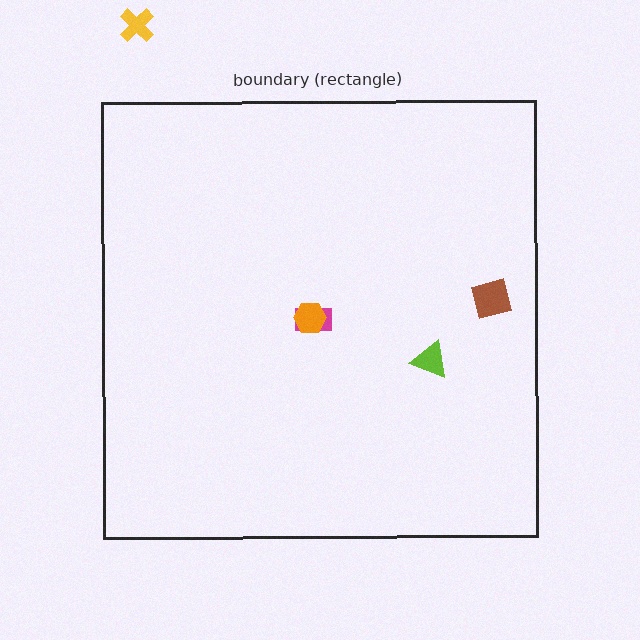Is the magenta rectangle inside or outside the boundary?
Inside.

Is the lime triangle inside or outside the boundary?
Inside.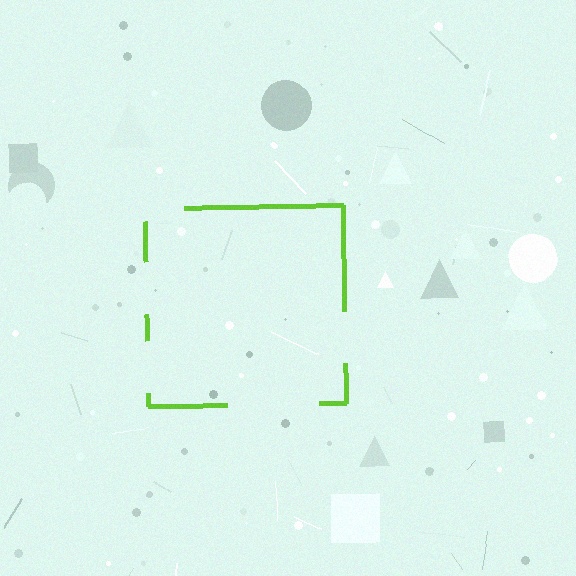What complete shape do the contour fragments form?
The contour fragments form a square.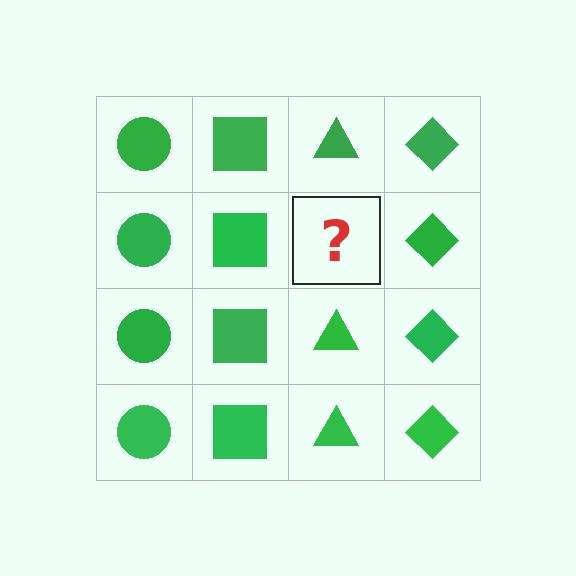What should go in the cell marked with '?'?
The missing cell should contain a green triangle.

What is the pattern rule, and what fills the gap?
The rule is that each column has a consistent shape. The gap should be filled with a green triangle.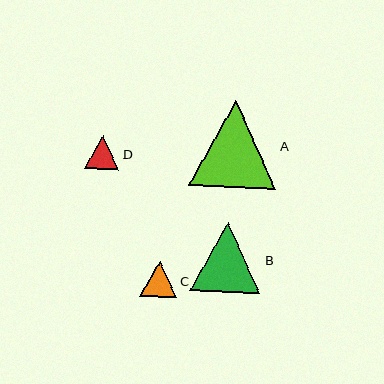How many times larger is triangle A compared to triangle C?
Triangle A is approximately 2.4 times the size of triangle C.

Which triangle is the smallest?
Triangle D is the smallest with a size of approximately 34 pixels.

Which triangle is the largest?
Triangle A is the largest with a size of approximately 87 pixels.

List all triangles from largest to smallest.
From largest to smallest: A, B, C, D.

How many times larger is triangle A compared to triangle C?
Triangle A is approximately 2.4 times the size of triangle C.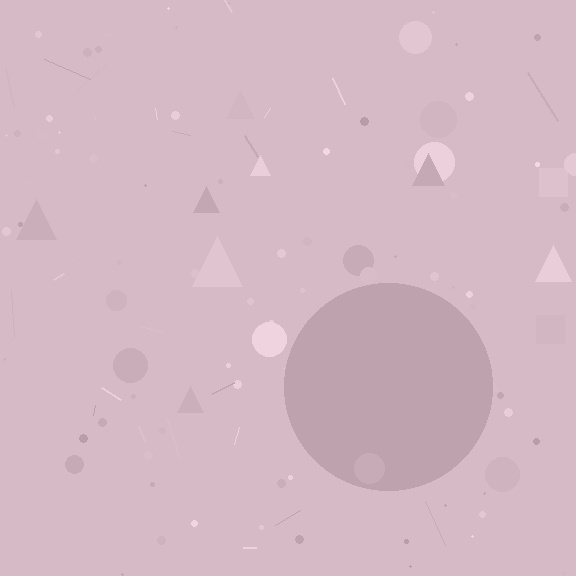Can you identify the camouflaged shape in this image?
The camouflaged shape is a circle.